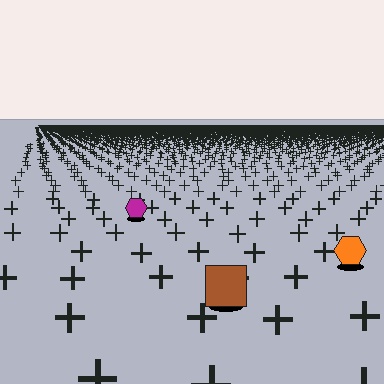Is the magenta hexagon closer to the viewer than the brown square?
No. The brown square is closer — you can tell from the texture gradient: the ground texture is coarser near it.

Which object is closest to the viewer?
The brown square is closest. The texture marks near it are larger and more spread out.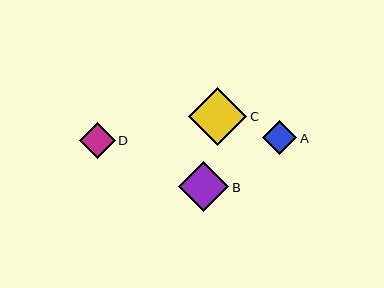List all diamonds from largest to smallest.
From largest to smallest: C, B, D, A.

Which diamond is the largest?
Diamond C is the largest with a size of approximately 59 pixels.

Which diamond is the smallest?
Diamond A is the smallest with a size of approximately 34 pixels.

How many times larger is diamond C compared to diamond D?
Diamond C is approximately 1.6 times the size of diamond D.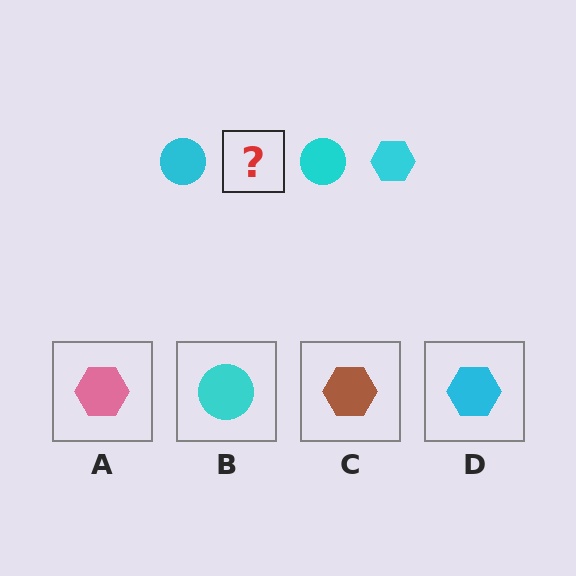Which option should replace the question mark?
Option D.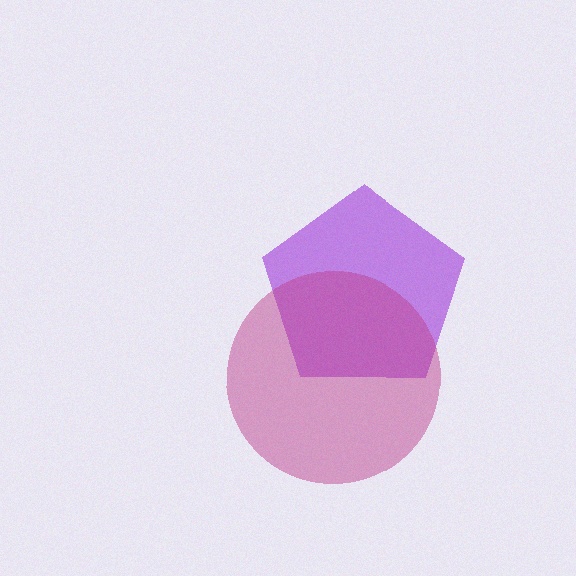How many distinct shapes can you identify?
There are 2 distinct shapes: a purple pentagon, a magenta circle.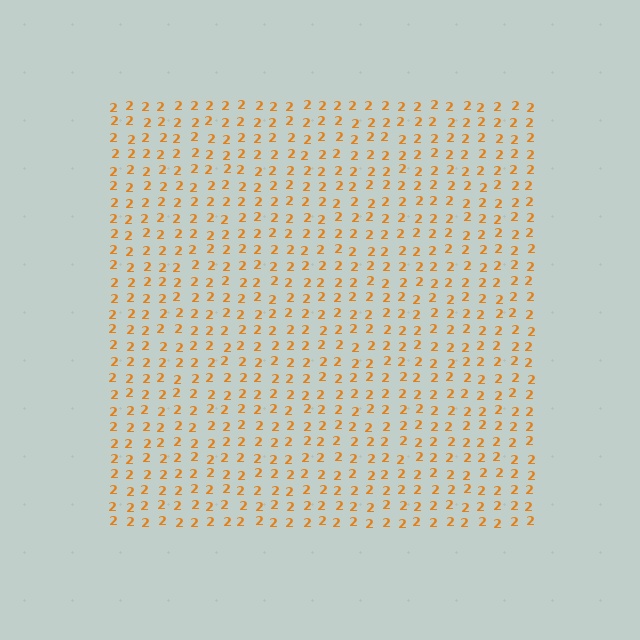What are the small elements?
The small elements are digit 2's.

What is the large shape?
The large shape is a square.